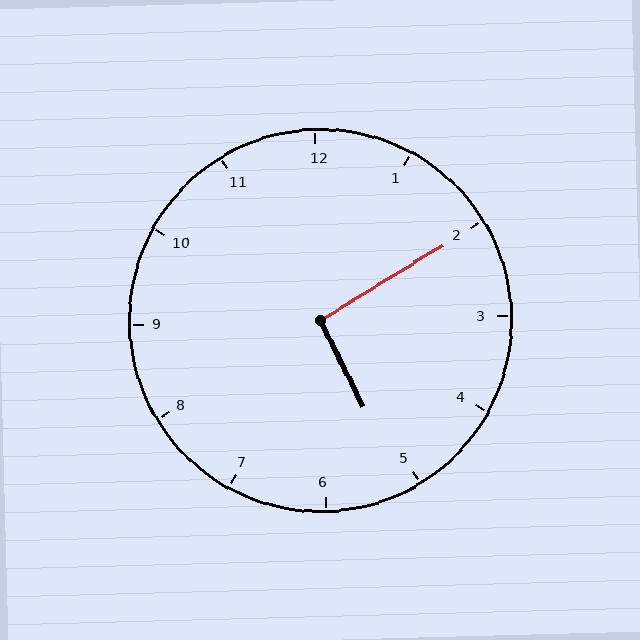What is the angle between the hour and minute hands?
Approximately 95 degrees.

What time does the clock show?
5:10.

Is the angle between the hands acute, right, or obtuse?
It is right.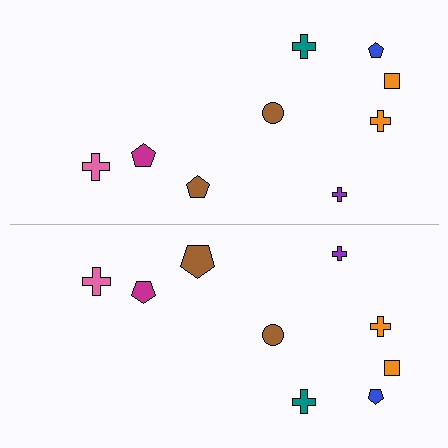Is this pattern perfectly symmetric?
No, the pattern is not perfectly symmetric. The brown pentagon on the bottom side has a different size than its mirror counterpart.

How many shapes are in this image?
There are 18 shapes in this image.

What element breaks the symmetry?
The brown pentagon on the bottom side has a different size than its mirror counterpart.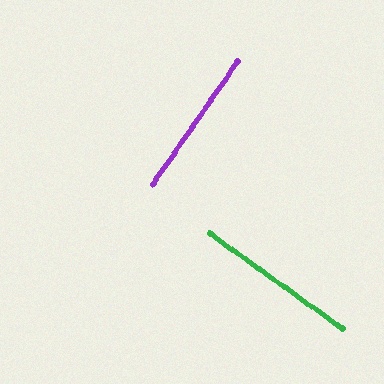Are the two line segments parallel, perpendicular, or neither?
Perpendicular — they meet at approximately 89°.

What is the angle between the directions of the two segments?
Approximately 89 degrees.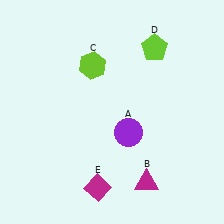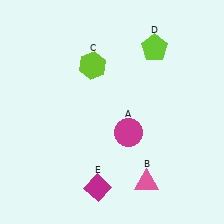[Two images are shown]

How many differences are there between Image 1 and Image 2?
There are 2 differences between the two images.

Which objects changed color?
A changed from purple to magenta. B changed from magenta to pink.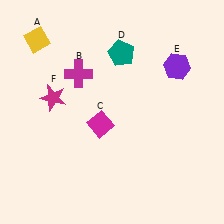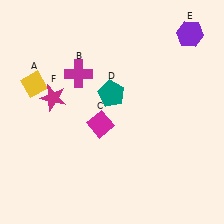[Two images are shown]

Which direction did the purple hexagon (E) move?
The purple hexagon (E) moved up.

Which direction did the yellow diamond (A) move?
The yellow diamond (A) moved down.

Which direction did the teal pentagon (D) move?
The teal pentagon (D) moved down.